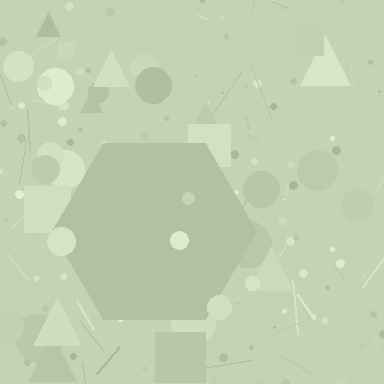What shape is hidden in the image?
A hexagon is hidden in the image.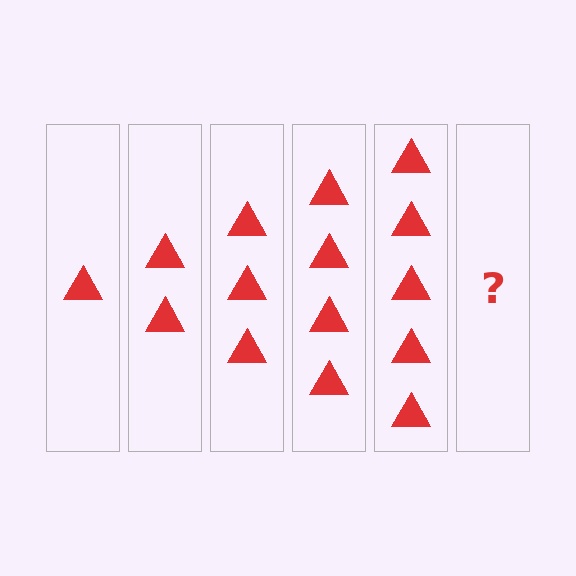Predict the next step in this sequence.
The next step is 6 triangles.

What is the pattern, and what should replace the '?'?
The pattern is that each step adds one more triangle. The '?' should be 6 triangles.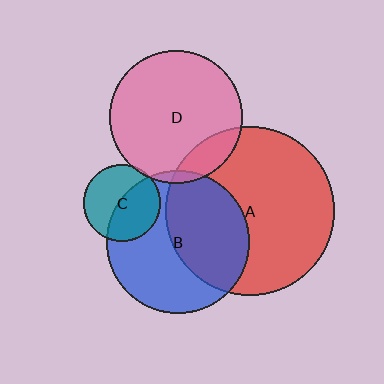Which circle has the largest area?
Circle A (red).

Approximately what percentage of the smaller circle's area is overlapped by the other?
Approximately 45%.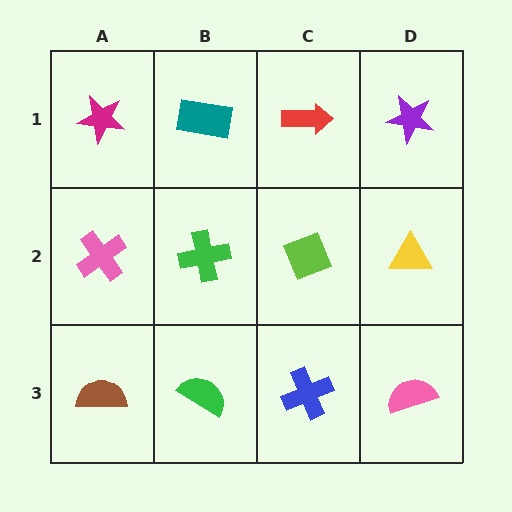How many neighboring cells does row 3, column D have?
2.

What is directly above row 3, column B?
A green cross.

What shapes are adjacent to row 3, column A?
A pink cross (row 2, column A), a green semicircle (row 3, column B).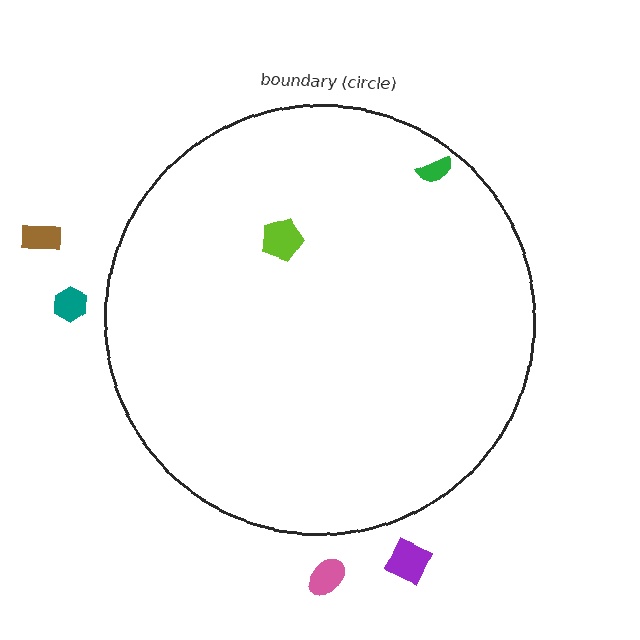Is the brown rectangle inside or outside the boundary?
Outside.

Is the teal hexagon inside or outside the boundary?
Outside.